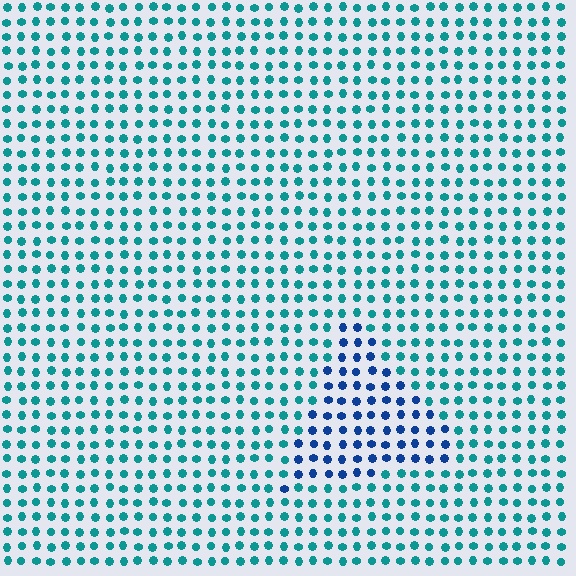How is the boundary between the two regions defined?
The boundary is defined purely by a slight shift in hue (about 41 degrees). Spacing, size, and orientation are identical on both sides.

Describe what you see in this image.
The image is filled with small teal elements in a uniform arrangement. A triangle-shaped region is visible where the elements are tinted to a slightly different hue, forming a subtle color boundary.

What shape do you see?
I see a triangle.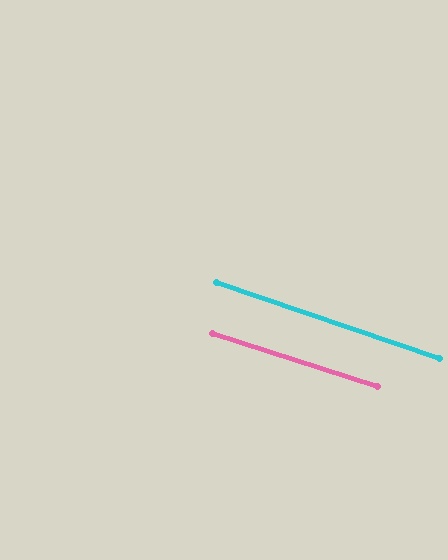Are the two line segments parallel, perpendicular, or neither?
Parallel — their directions differ by only 1.0°.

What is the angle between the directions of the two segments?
Approximately 1 degree.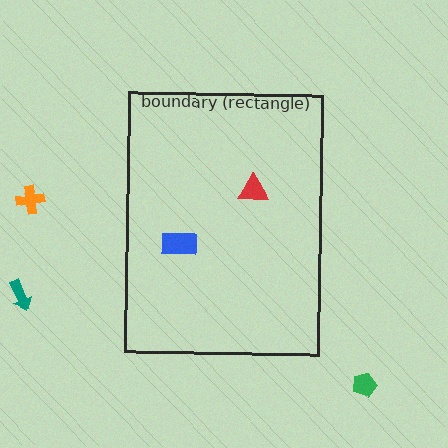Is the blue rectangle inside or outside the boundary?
Inside.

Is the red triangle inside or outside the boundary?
Inside.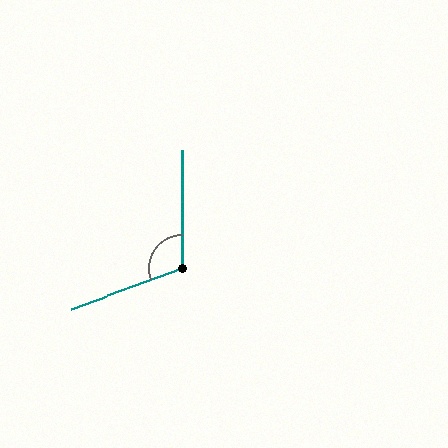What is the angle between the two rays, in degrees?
Approximately 110 degrees.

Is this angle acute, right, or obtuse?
It is obtuse.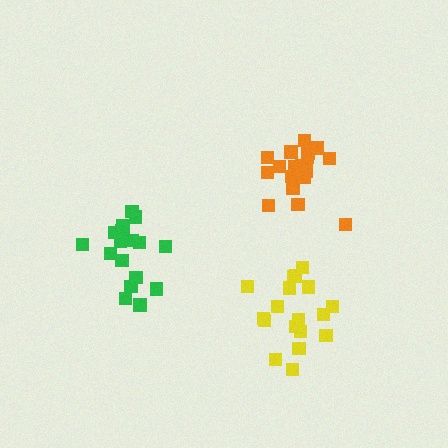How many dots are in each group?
Group 1: 18 dots, Group 2: 18 dots, Group 3: 18 dots (54 total).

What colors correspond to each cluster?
The clusters are colored: orange, green, yellow.